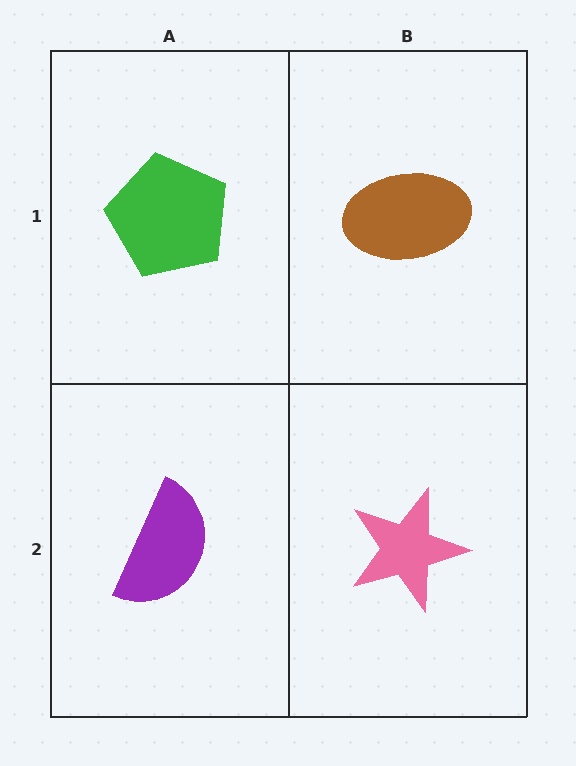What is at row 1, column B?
A brown ellipse.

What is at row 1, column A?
A green pentagon.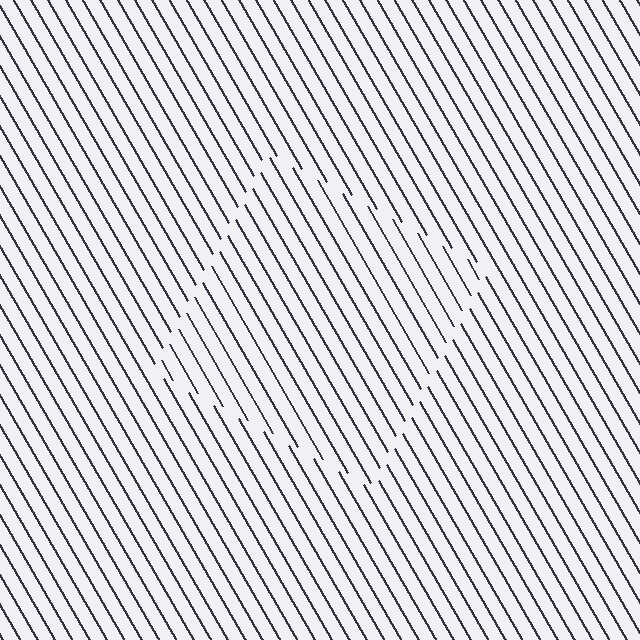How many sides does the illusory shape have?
4 sides — the line-ends trace a square.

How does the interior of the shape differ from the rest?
The interior of the shape contains the same grating, shifted by half a period — the contour is defined by the phase discontinuity where line-ends from the inner and outer gratings abut.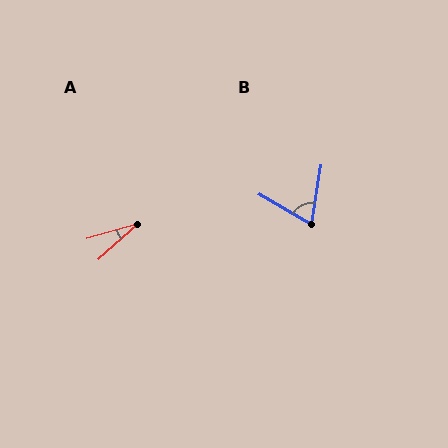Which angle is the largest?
B, at approximately 69 degrees.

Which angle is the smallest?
A, at approximately 26 degrees.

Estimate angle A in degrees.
Approximately 26 degrees.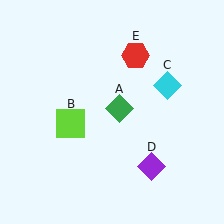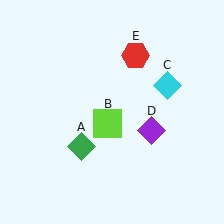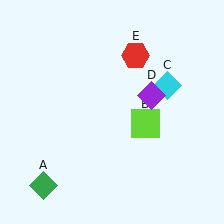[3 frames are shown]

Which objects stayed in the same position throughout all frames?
Cyan diamond (object C) and red hexagon (object E) remained stationary.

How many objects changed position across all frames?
3 objects changed position: green diamond (object A), lime square (object B), purple diamond (object D).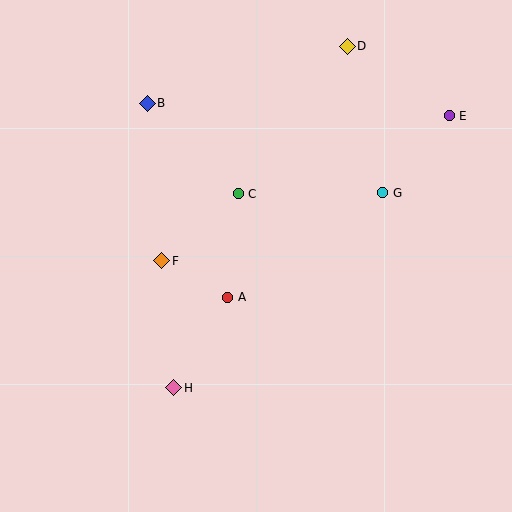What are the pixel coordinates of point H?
Point H is at (174, 388).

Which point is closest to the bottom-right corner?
Point G is closest to the bottom-right corner.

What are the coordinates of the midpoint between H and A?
The midpoint between H and A is at (201, 343).